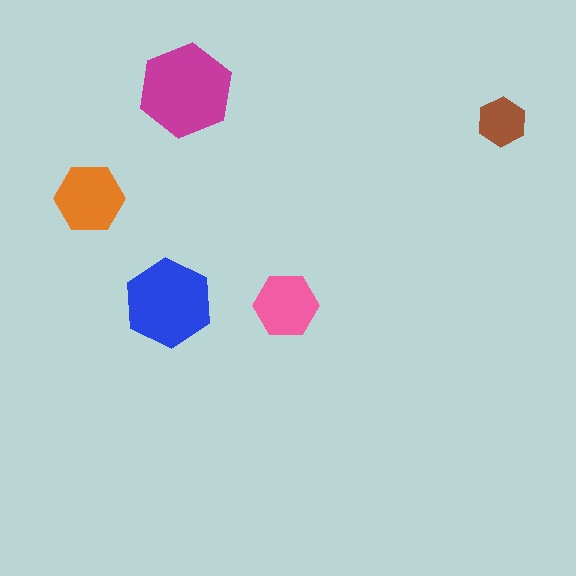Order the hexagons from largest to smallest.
the magenta one, the blue one, the orange one, the pink one, the brown one.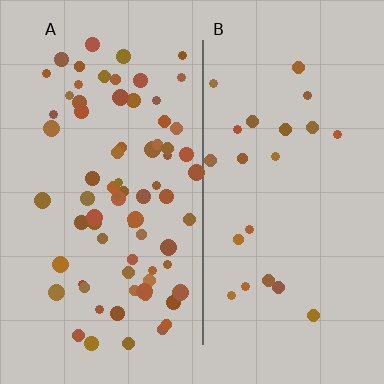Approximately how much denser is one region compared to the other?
Approximately 3.4× — region A over region B.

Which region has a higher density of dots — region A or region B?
A (the left).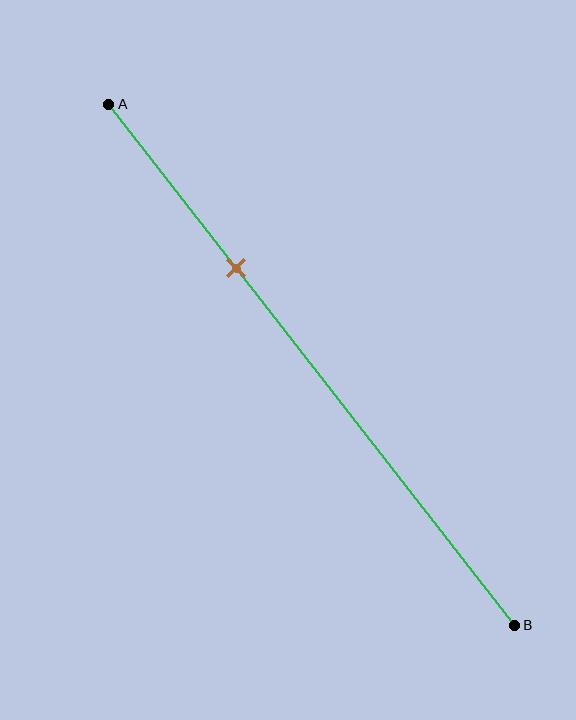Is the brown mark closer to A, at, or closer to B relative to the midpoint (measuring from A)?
The brown mark is closer to point A than the midpoint of segment AB.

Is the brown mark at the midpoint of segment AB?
No, the mark is at about 30% from A, not at the 50% midpoint.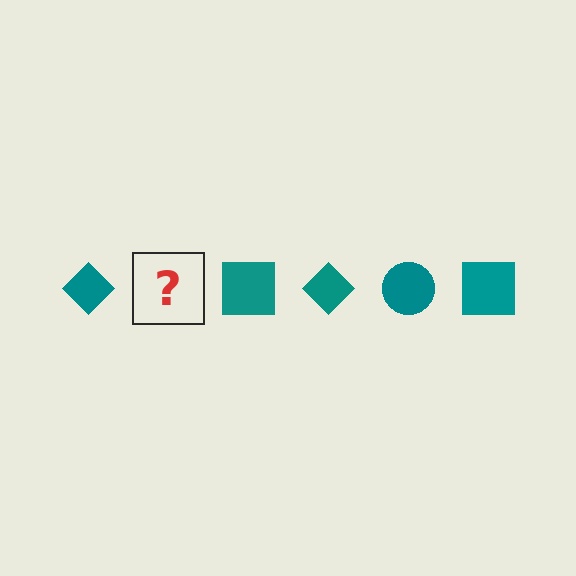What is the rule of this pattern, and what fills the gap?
The rule is that the pattern cycles through diamond, circle, square shapes in teal. The gap should be filled with a teal circle.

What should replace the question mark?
The question mark should be replaced with a teal circle.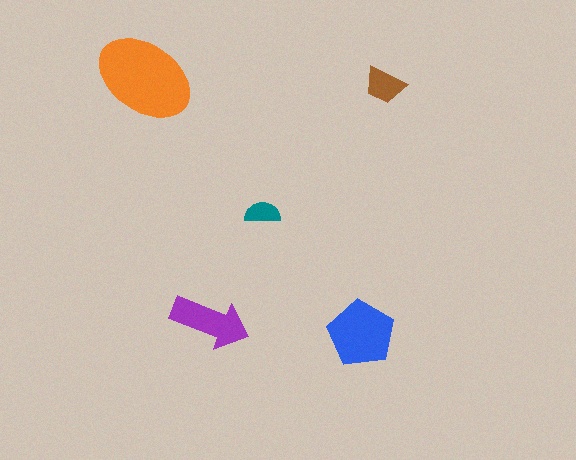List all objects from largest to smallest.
The orange ellipse, the blue pentagon, the purple arrow, the brown trapezoid, the teal semicircle.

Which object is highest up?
The orange ellipse is topmost.